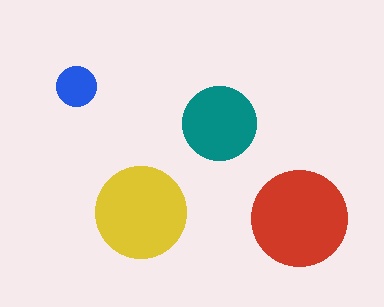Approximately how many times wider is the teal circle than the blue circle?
About 2 times wider.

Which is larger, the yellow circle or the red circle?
The red one.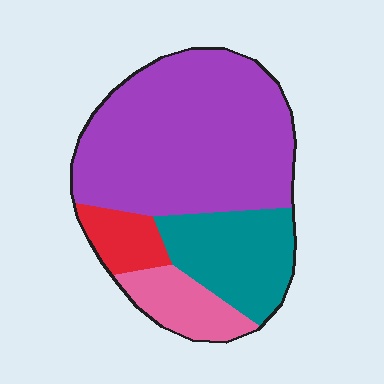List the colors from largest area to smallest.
From largest to smallest: purple, teal, pink, red.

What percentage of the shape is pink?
Pink takes up about one eighth (1/8) of the shape.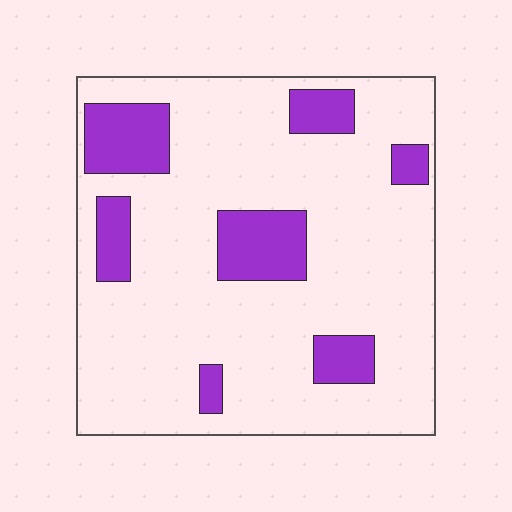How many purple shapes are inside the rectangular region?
7.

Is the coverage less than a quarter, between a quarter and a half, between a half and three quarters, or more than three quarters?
Less than a quarter.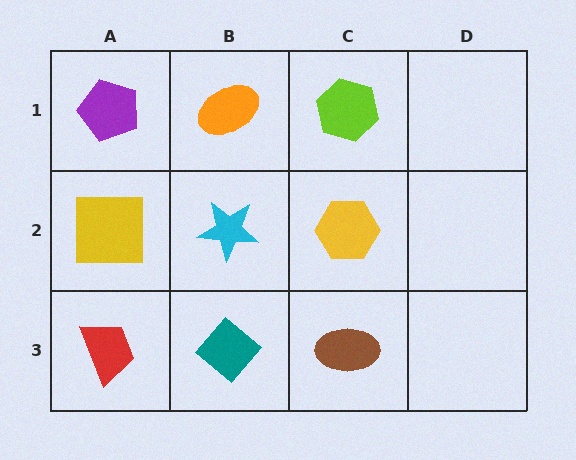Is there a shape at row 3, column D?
No, that cell is empty.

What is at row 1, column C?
A lime hexagon.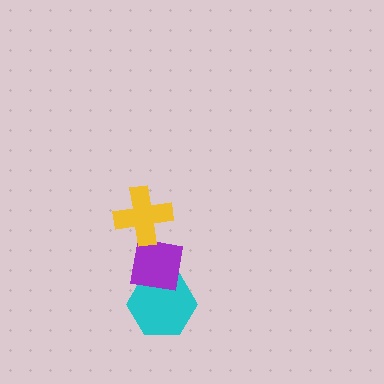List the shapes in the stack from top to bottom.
From top to bottom: the yellow cross, the purple square, the cyan hexagon.